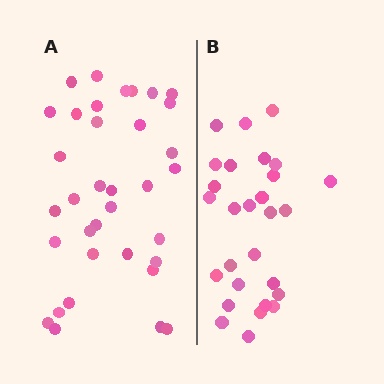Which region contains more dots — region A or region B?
Region A (the left region) has more dots.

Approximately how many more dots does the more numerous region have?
Region A has roughly 8 or so more dots than region B.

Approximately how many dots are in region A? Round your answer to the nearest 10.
About 40 dots. (The exact count is 35, which rounds to 40.)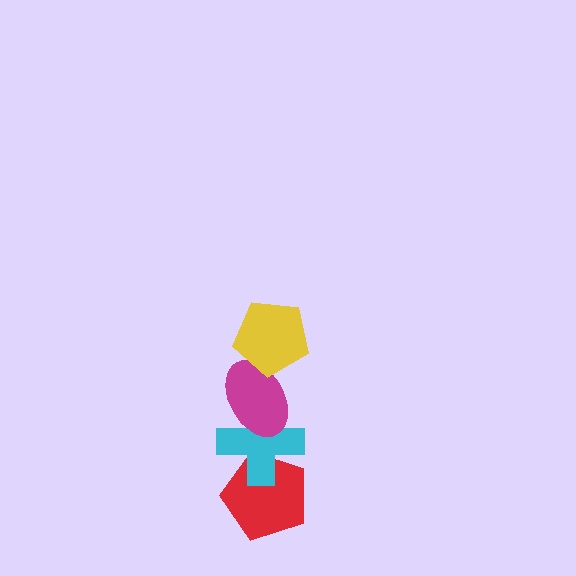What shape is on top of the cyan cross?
The magenta ellipse is on top of the cyan cross.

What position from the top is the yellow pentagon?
The yellow pentagon is 1st from the top.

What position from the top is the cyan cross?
The cyan cross is 3rd from the top.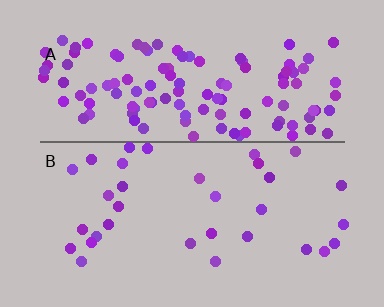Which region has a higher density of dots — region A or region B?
A (the top).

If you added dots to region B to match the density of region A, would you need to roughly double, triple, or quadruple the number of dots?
Approximately quadruple.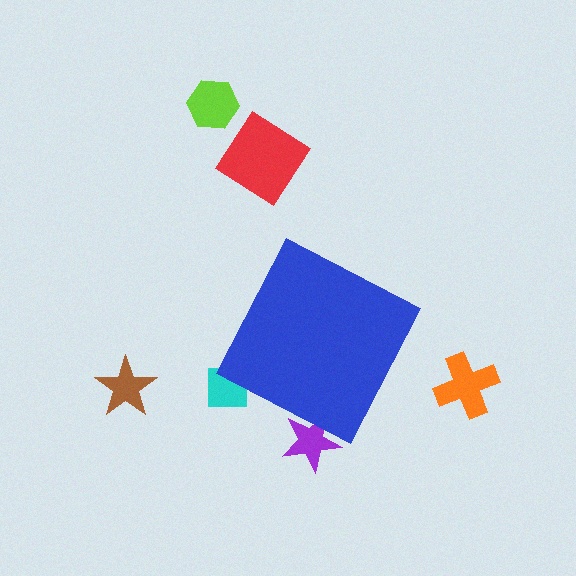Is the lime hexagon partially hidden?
No, the lime hexagon is fully visible.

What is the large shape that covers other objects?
A blue diamond.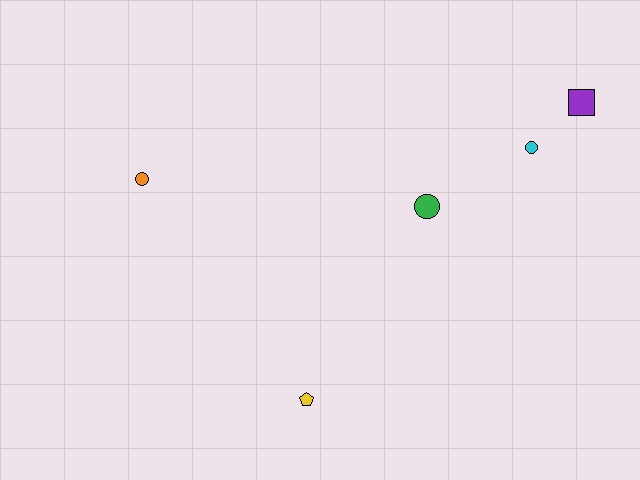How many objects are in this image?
There are 5 objects.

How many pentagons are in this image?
There is 1 pentagon.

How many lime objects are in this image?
There are no lime objects.